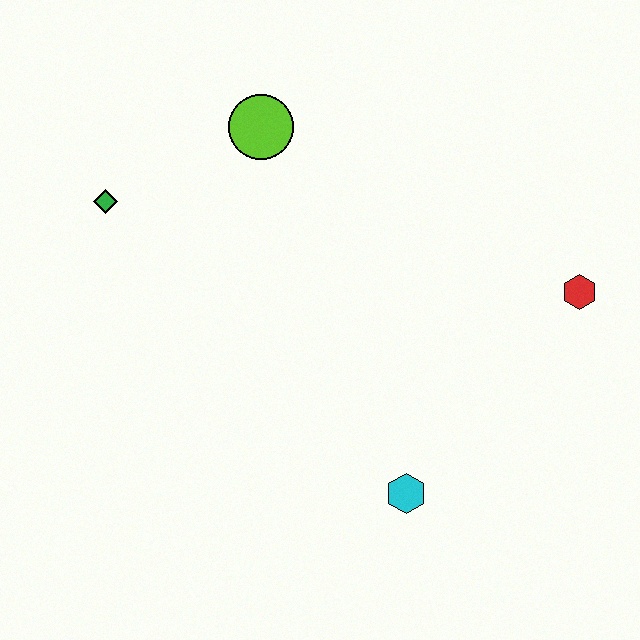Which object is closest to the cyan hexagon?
The red hexagon is closest to the cyan hexagon.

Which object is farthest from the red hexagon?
The green diamond is farthest from the red hexagon.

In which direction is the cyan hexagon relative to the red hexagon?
The cyan hexagon is below the red hexagon.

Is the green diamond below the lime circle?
Yes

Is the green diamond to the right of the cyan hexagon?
No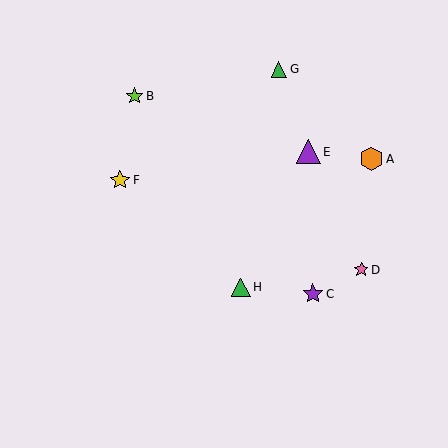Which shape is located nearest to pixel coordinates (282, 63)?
The green triangle (labeled G) at (279, 69) is nearest to that location.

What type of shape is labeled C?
Shape C is a purple star.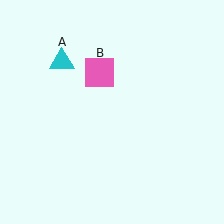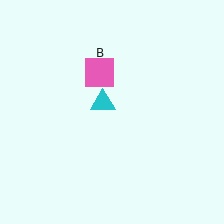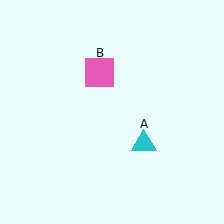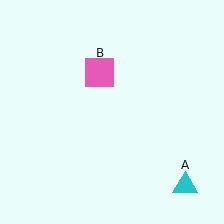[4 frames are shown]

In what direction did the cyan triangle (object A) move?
The cyan triangle (object A) moved down and to the right.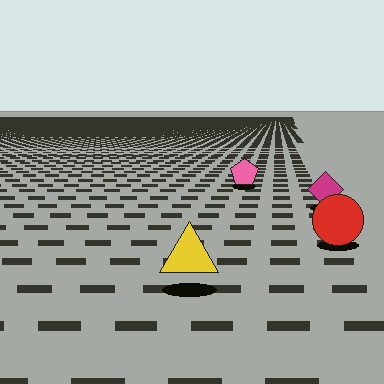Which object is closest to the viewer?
The yellow triangle is closest. The texture marks near it are larger and more spread out.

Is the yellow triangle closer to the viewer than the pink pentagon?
Yes. The yellow triangle is closer — you can tell from the texture gradient: the ground texture is coarser near it.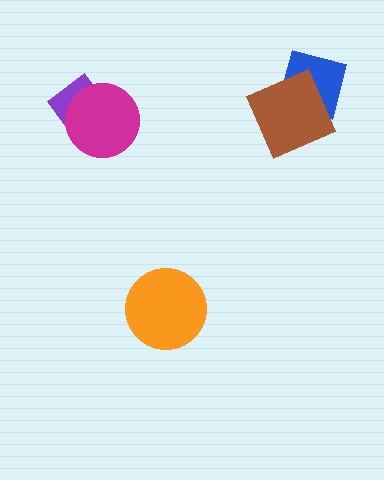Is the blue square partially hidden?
Yes, it is partially covered by another shape.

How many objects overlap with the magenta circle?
1 object overlaps with the magenta circle.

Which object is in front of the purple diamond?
The magenta circle is in front of the purple diamond.